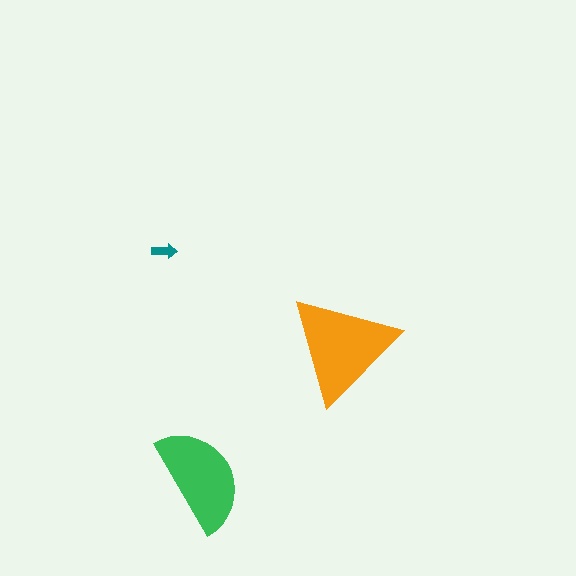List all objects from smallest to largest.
The teal arrow, the green semicircle, the orange triangle.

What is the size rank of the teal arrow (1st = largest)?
3rd.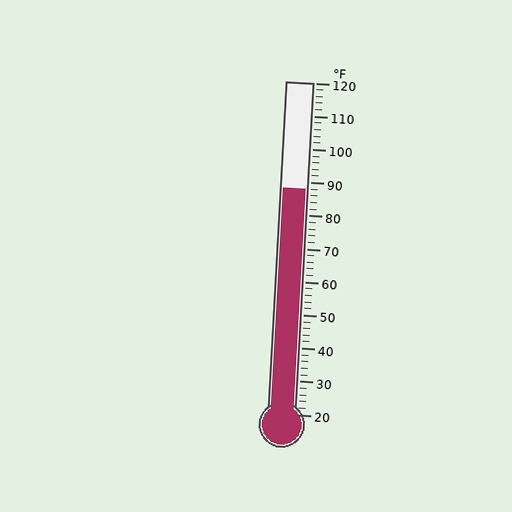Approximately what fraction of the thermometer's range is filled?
The thermometer is filled to approximately 70% of its range.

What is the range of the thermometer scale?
The thermometer scale ranges from 20°F to 120°F.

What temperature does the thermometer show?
The thermometer shows approximately 88°F.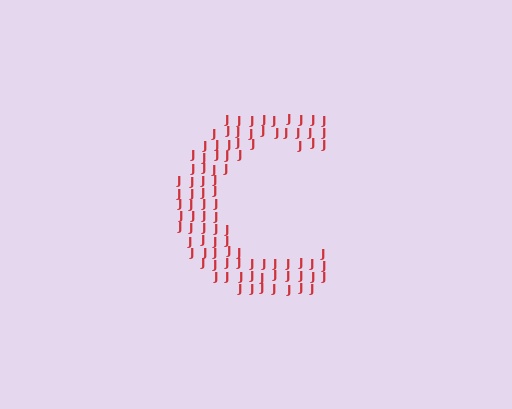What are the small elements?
The small elements are letter J's.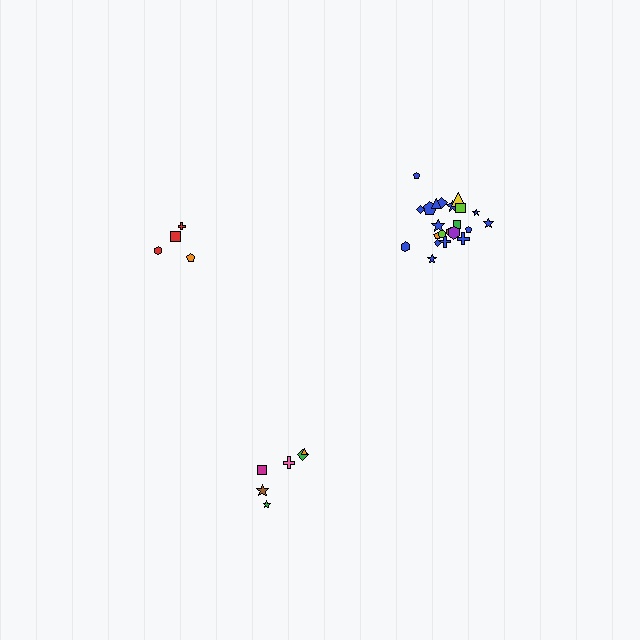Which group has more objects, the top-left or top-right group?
The top-right group.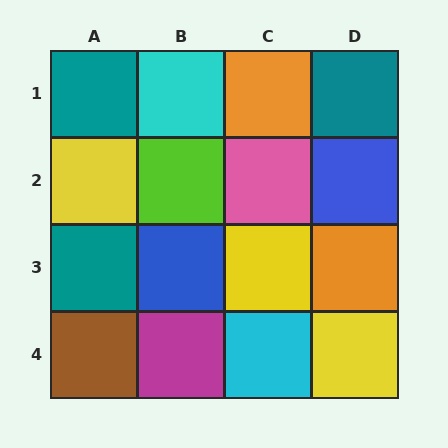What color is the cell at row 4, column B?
Magenta.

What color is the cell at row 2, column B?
Lime.